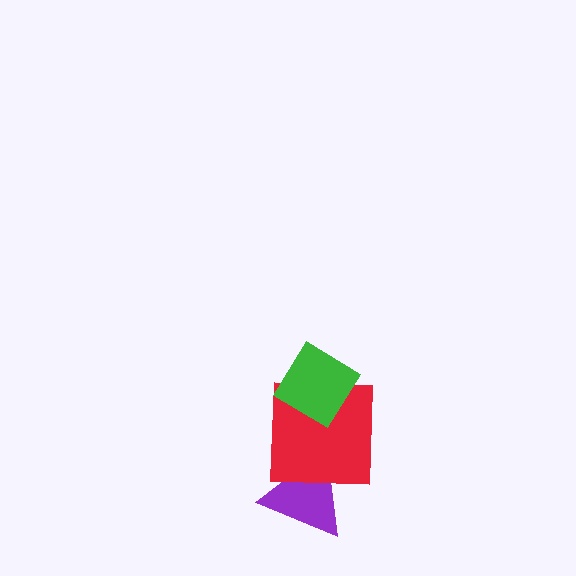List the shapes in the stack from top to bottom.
From top to bottom: the green diamond, the red square, the purple triangle.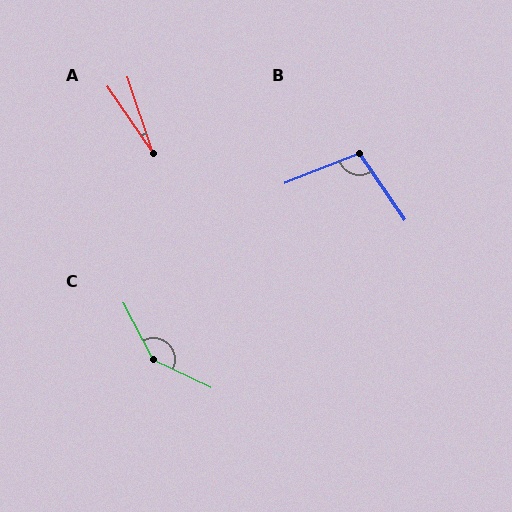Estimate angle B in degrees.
Approximately 102 degrees.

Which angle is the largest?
C, at approximately 143 degrees.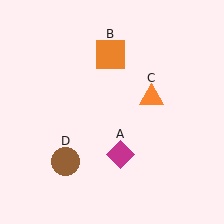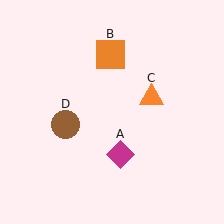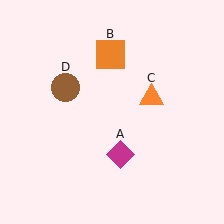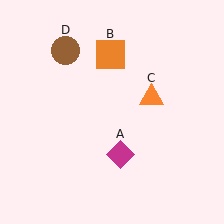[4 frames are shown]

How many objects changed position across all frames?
1 object changed position: brown circle (object D).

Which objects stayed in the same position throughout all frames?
Magenta diamond (object A) and orange square (object B) and orange triangle (object C) remained stationary.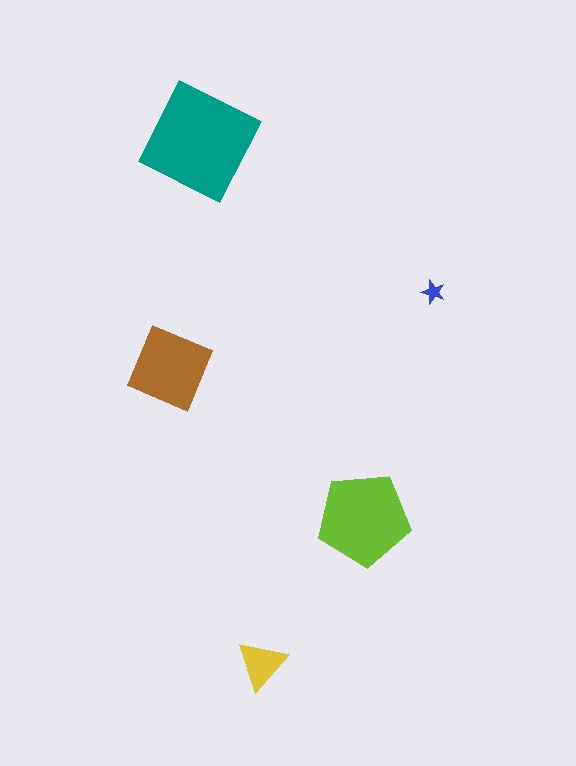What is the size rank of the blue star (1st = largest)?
5th.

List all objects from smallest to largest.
The blue star, the yellow triangle, the brown diamond, the lime pentagon, the teal square.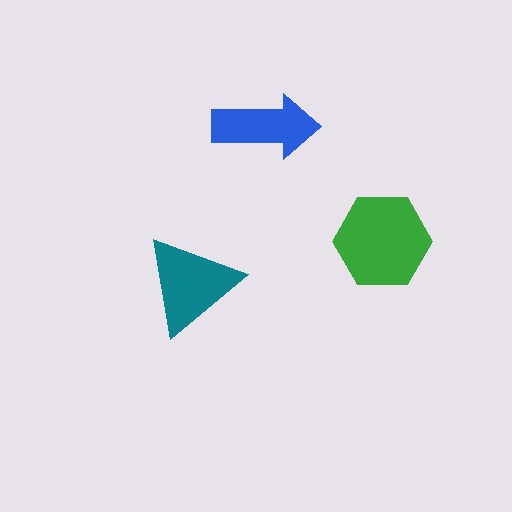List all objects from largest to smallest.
The green hexagon, the teal triangle, the blue arrow.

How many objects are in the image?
There are 3 objects in the image.